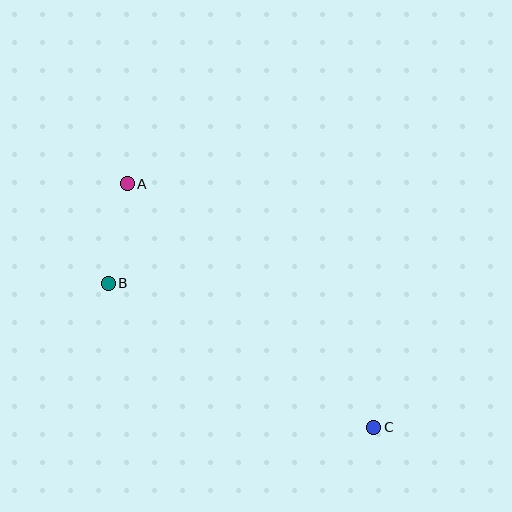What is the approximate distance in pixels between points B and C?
The distance between B and C is approximately 302 pixels.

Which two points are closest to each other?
Points A and B are closest to each other.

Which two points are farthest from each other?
Points A and C are farthest from each other.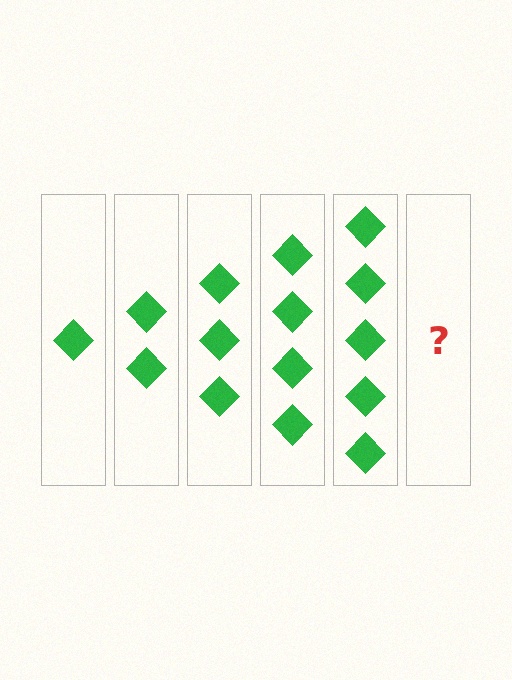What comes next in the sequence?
The next element should be 6 diamonds.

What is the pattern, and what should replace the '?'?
The pattern is that each step adds one more diamond. The '?' should be 6 diamonds.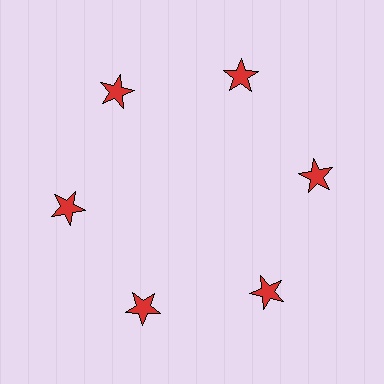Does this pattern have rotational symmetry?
Yes, this pattern has 6-fold rotational symmetry. It looks the same after rotating 60 degrees around the center.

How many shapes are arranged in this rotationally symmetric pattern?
There are 6 shapes, arranged in 6 groups of 1.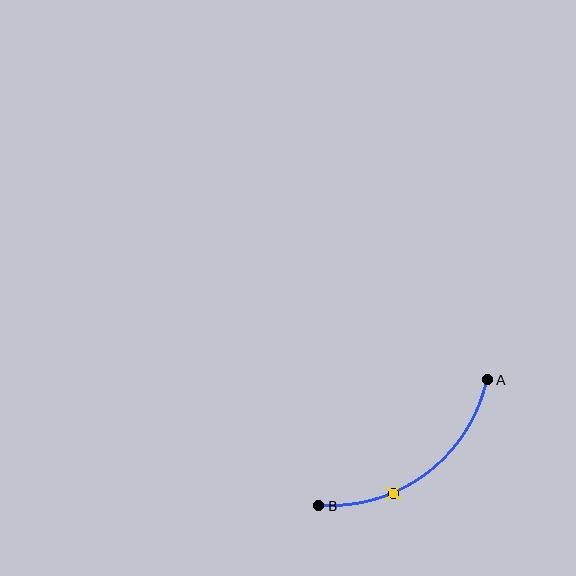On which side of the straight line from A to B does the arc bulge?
The arc bulges below and to the right of the straight line connecting A and B.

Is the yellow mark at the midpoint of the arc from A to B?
No. The yellow mark lies on the arc but is closer to endpoint B. The arc midpoint would be at the point on the curve equidistant along the arc from both A and B.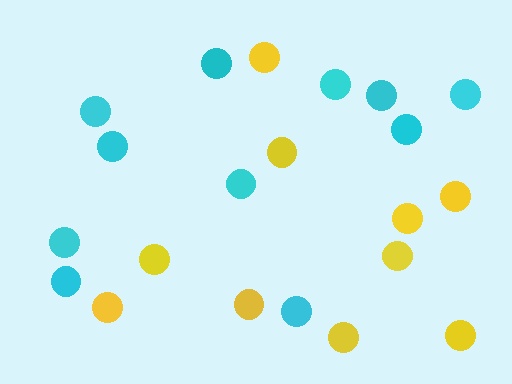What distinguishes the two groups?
There are 2 groups: one group of cyan circles (11) and one group of yellow circles (10).